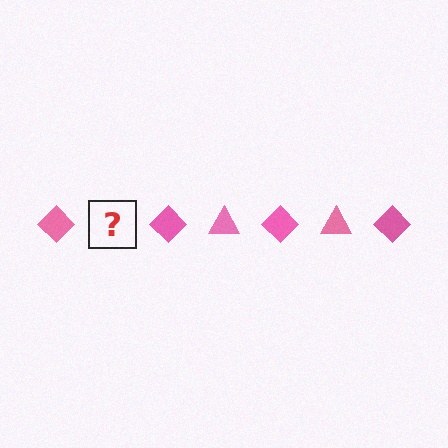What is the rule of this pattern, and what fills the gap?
The rule is that the pattern cycles through diamond, triangle shapes in pink. The gap should be filled with a pink triangle.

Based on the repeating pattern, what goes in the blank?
The blank should be a pink triangle.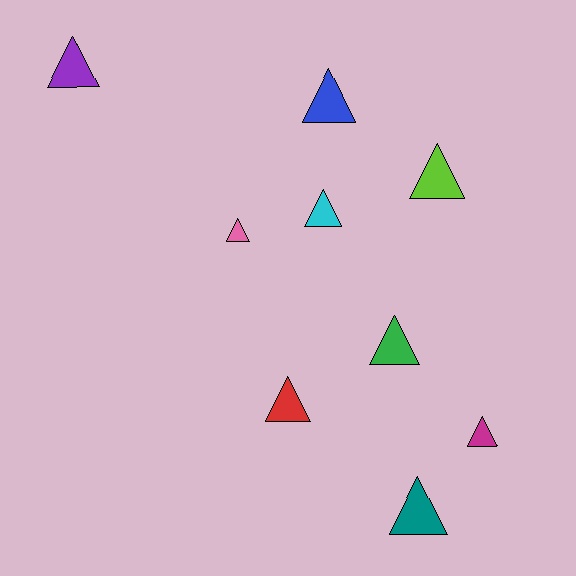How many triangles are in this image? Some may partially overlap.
There are 9 triangles.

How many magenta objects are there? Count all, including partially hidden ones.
There is 1 magenta object.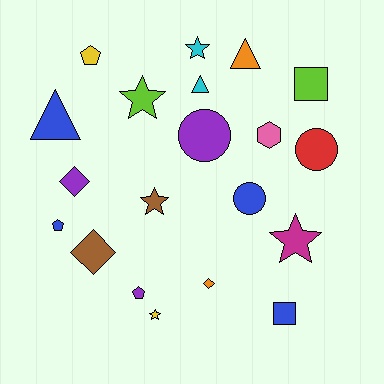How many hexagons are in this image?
There is 1 hexagon.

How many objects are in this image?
There are 20 objects.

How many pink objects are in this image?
There is 1 pink object.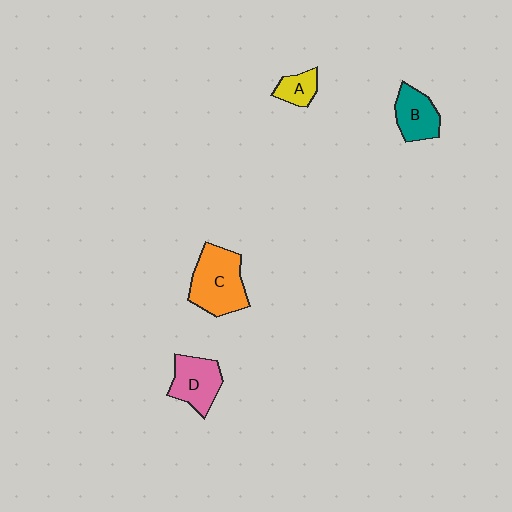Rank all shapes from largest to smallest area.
From largest to smallest: C (orange), D (pink), B (teal), A (yellow).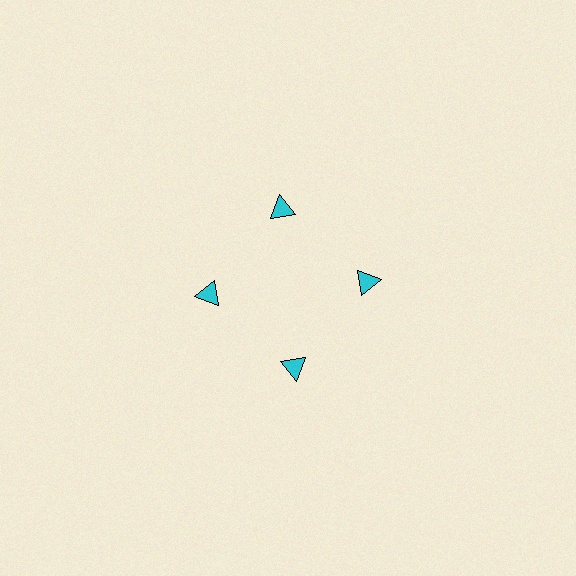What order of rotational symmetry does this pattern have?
This pattern has 4-fold rotational symmetry.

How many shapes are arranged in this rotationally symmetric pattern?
There are 4 shapes, arranged in 4 groups of 1.